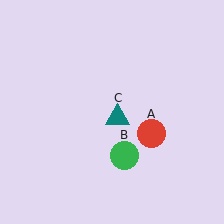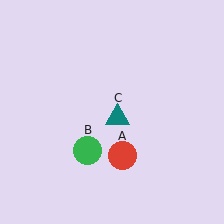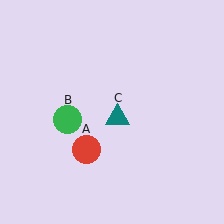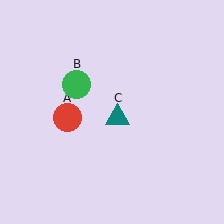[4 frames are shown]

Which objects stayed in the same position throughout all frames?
Teal triangle (object C) remained stationary.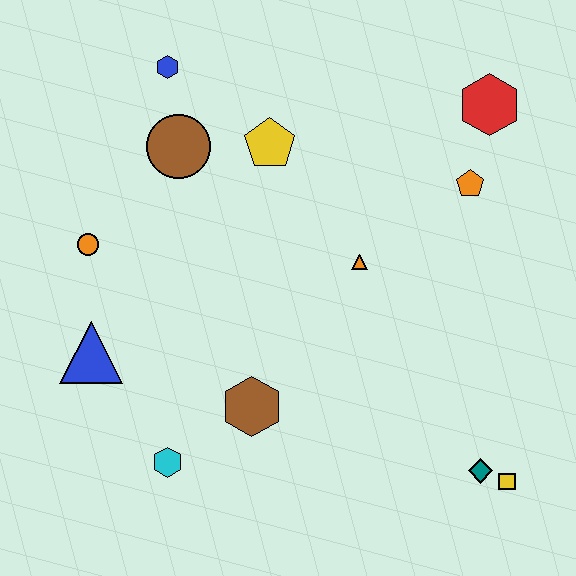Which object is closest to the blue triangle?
The orange circle is closest to the blue triangle.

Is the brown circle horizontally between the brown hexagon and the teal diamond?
No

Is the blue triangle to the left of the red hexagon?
Yes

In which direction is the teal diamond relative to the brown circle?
The teal diamond is below the brown circle.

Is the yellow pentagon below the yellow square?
No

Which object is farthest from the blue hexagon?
The yellow square is farthest from the blue hexagon.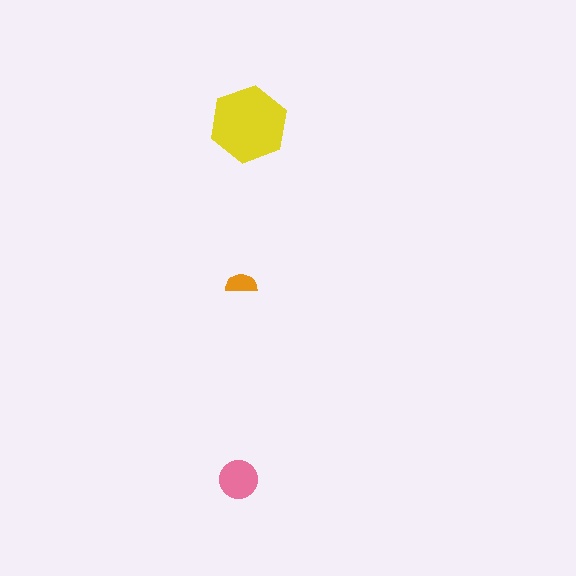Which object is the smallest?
The orange semicircle.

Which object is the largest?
The yellow hexagon.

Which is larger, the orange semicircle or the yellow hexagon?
The yellow hexagon.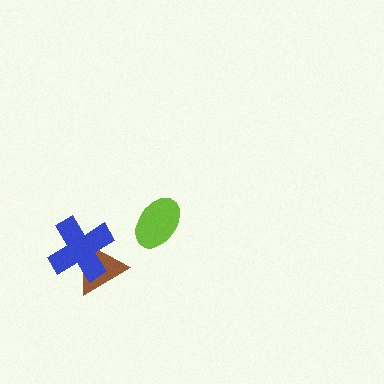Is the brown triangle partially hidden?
Yes, it is partially covered by another shape.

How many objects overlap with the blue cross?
1 object overlaps with the blue cross.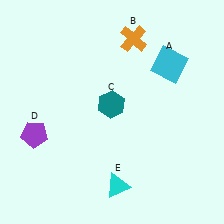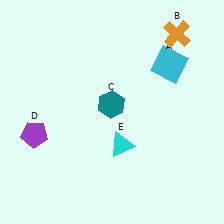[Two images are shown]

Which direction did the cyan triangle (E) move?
The cyan triangle (E) moved up.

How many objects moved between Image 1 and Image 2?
2 objects moved between the two images.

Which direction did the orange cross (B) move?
The orange cross (B) moved right.